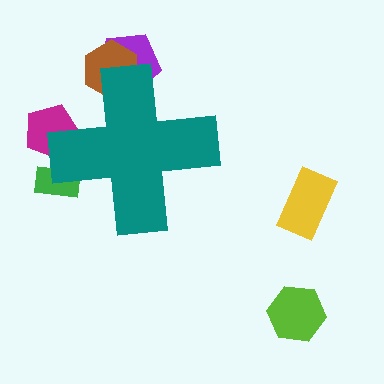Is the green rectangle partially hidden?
Yes, the green rectangle is partially hidden behind the teal cross.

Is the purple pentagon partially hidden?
Yes, the purple pentagon is partially hidden behind the teal cross.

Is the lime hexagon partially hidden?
No, the lime hexagon is fully visible.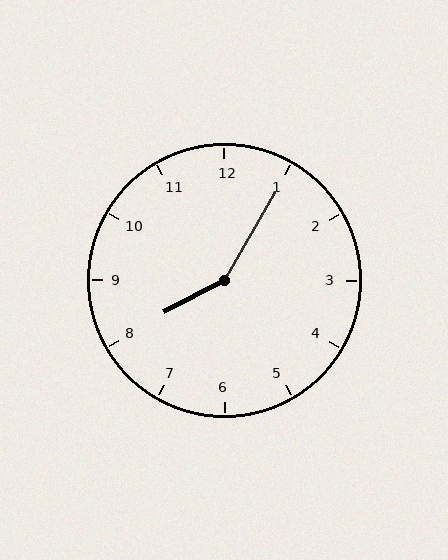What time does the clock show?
8:05.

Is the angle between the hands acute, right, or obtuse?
It is obtuse.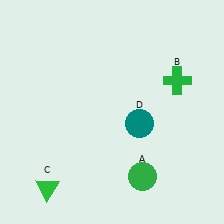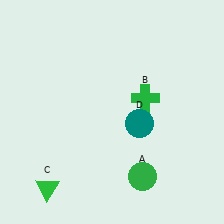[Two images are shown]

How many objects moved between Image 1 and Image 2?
1 object moved between the two images.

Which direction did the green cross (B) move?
The green cross (B) moved left.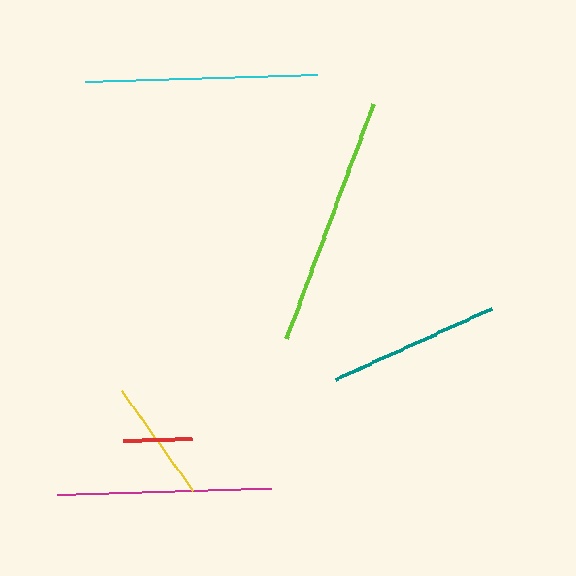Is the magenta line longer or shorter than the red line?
The magenta line is longer than the red line.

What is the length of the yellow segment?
The yellow segment is approximately 122 pixels long.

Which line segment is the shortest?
The red line is the shortest at approximately 70 pixels.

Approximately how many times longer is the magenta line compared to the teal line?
The magenta line is approximately 1.2 times the length of the teal line.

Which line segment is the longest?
The lime line is the longest at approximately 250 pixels.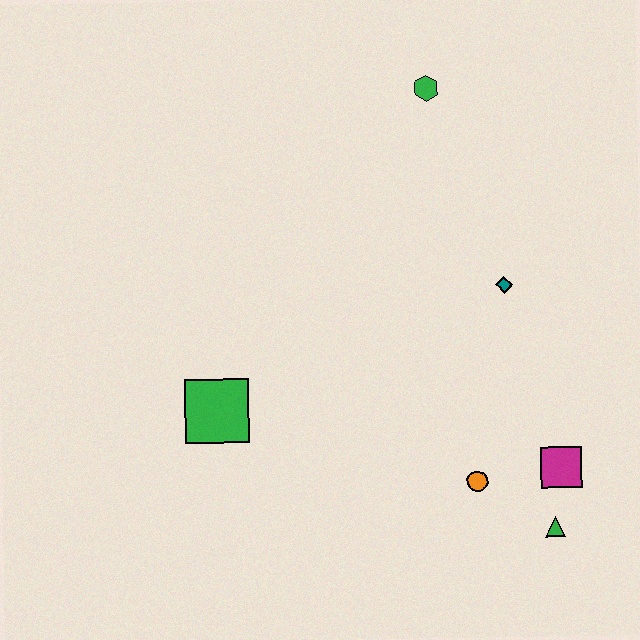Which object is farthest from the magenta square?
The green hexagon is farthest from the magenta square.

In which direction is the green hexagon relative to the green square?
The green hexagon is above the green square.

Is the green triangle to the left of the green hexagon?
No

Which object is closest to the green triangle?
The magenta square is closest to the green triangle.